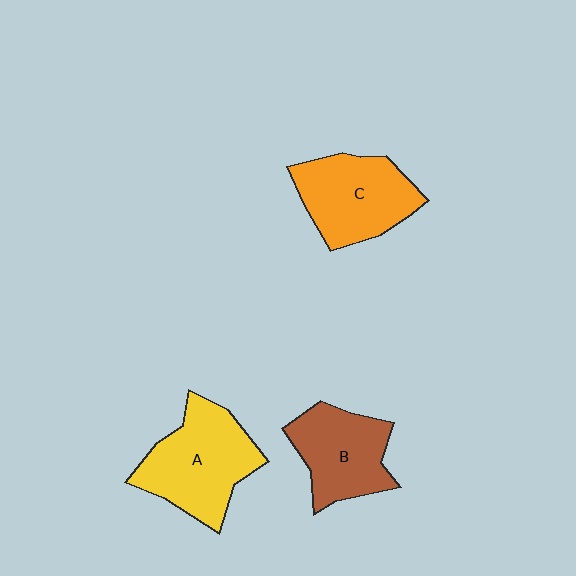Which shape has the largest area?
Shape A (yellow).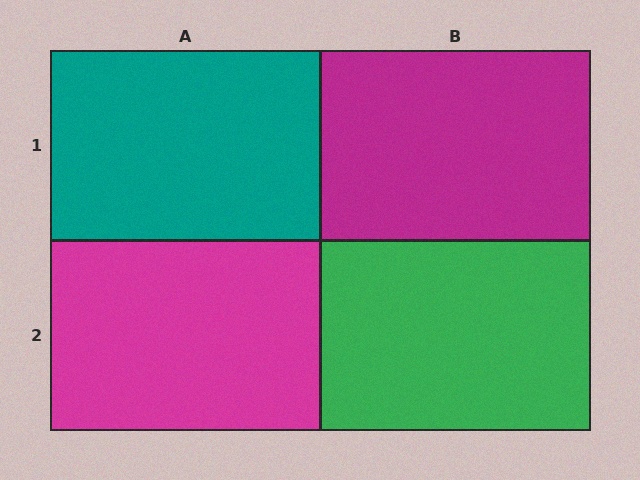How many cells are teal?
1 cell is teal.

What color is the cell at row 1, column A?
Teal.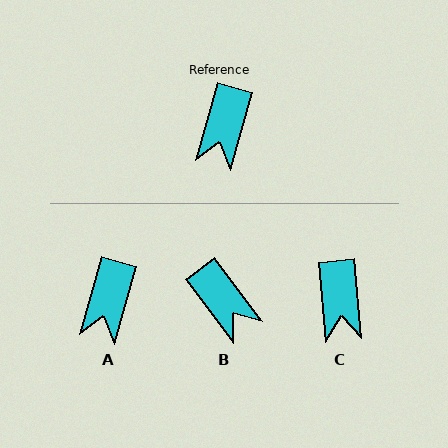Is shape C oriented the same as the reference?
No, it is off by about 21 degrees.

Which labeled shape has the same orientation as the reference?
A.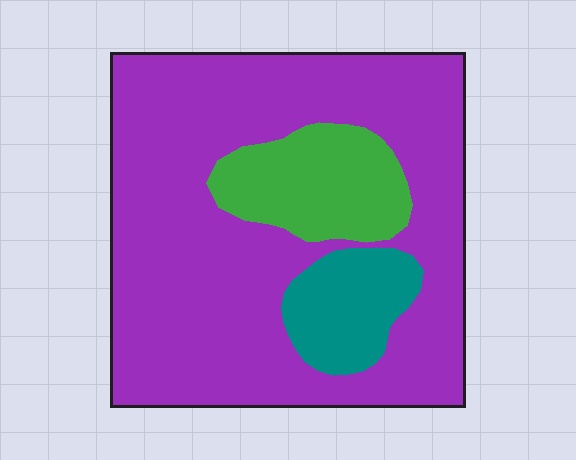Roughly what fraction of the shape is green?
Green covers about 15% of the shape.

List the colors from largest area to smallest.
From largest to smallest: purple, green, teal.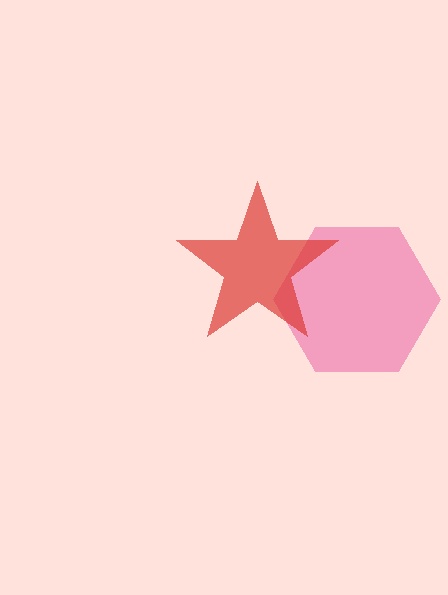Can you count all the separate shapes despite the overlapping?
Yes, there are 2 separate shapes.